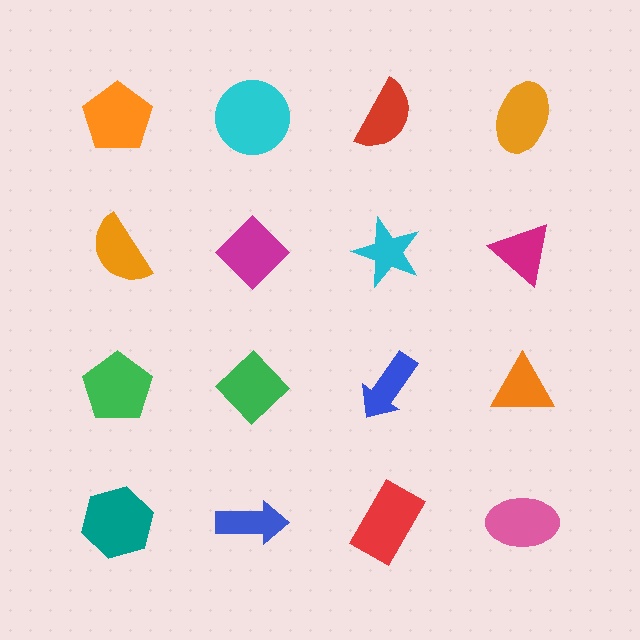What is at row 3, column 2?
A green diamond.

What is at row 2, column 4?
A magenta triangle.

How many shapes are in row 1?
4 shapes.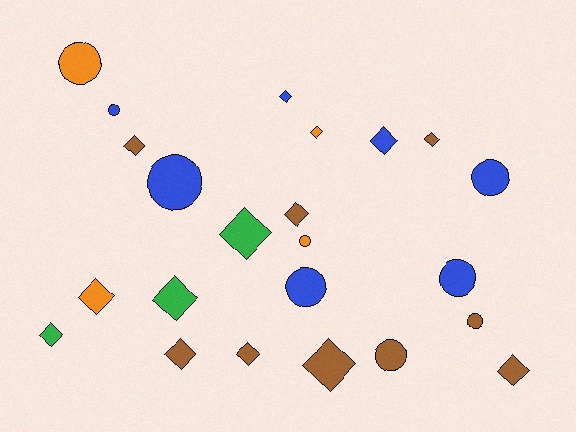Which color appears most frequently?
Brown, with 9 objects.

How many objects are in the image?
There are 23 objects.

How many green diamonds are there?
There are 3 green diamonds.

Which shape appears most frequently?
Diamond, with 14 objects.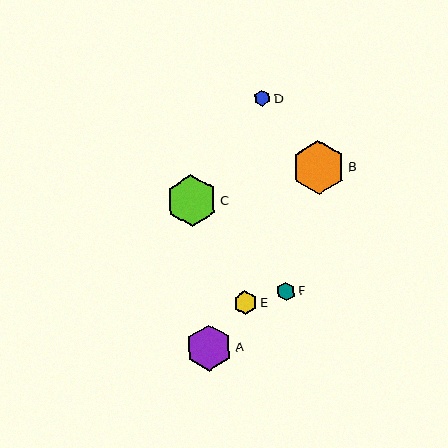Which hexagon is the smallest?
Hexagon D is the smallest with a size of approximately 16 pixels.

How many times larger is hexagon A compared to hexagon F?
Hexagon A is approximately 2.5 times the size of hexagon F.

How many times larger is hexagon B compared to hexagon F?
Hexagon B is approximately 2.9 times the size of hexagon F.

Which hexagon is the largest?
Hexagon B is the largest with a size of approximately 54 pixels.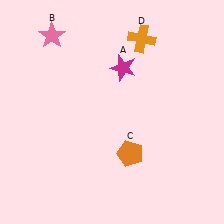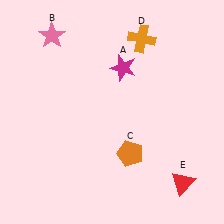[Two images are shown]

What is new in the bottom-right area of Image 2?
A red triangle (E) was added in the bottom-right area of Image 2.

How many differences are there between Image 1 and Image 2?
There is 1 difference between the two images.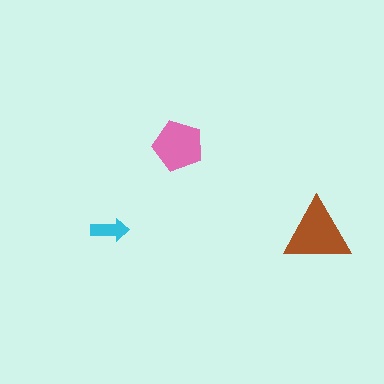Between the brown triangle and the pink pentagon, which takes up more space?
The brown triangle.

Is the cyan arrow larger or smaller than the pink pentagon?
Smaller.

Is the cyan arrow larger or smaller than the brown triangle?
Smaller.